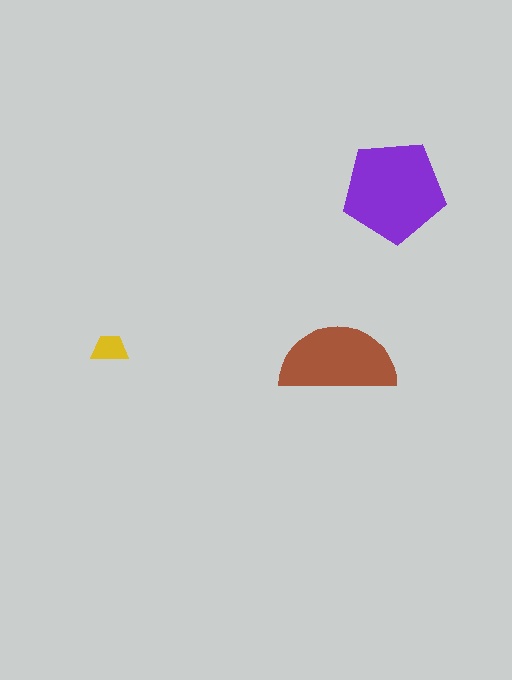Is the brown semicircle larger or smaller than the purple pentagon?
Smaller.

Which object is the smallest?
The yellow trapezoid.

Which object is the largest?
The purple pentagon.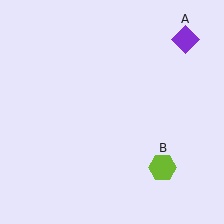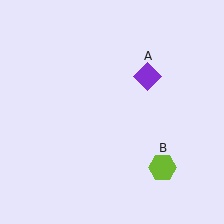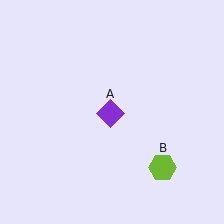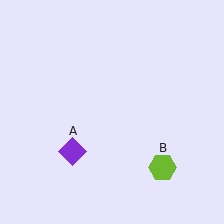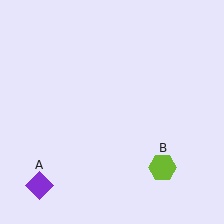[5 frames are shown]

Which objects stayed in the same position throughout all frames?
Lime hexagon (object B) remained stationary.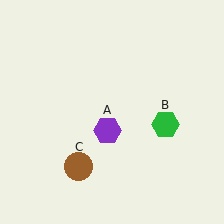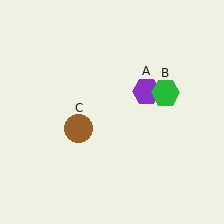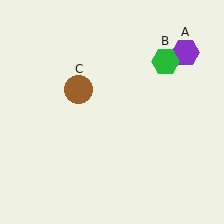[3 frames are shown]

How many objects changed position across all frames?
3 objects changed position: purple hexagon (object A), green hexagon (object B), brown circle (object C).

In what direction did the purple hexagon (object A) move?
The purple hexagon (object A) moved up and to the right.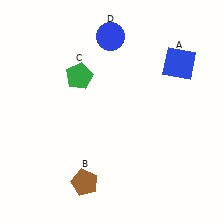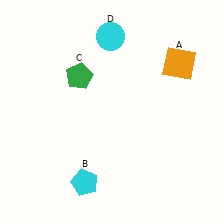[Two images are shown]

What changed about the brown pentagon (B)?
In Image 1, B is brown. In Image 2, it changed to cyan.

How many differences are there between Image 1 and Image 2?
There are 3 differences between the two images.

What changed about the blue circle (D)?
In Image 1, D is blue. In Image 2, it changed to cyan.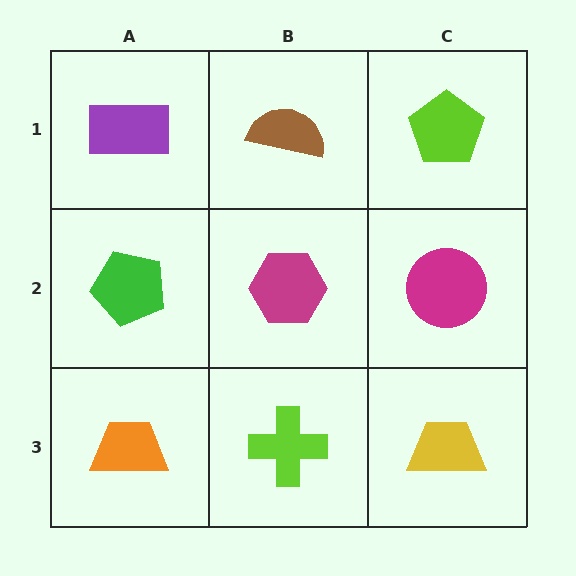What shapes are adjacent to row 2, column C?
A lime pentagon (row 1, column C), a yellow trapezoid (row 3, column C), a magenta hexagon (row 2, column B).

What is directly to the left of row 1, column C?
A brown semicircle.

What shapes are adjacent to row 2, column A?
A purple rectangle (row 1, column A), an orange trapezoid (row 3, column A), a magenta hexagon (row 2, column B).